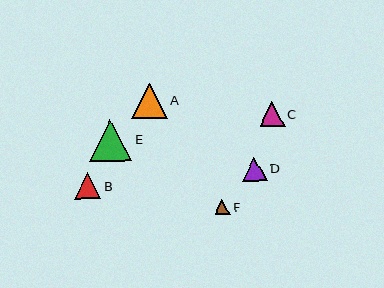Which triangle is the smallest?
Triangle F is the smallest with a size of approximately 16 pixels.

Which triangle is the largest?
Triangle E is the largest with a size of approximately 42 pixels.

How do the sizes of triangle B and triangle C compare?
Triangle B and triangle C are approximately the same size.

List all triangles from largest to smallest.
From largest to smallest: E, A, B, C, D, F.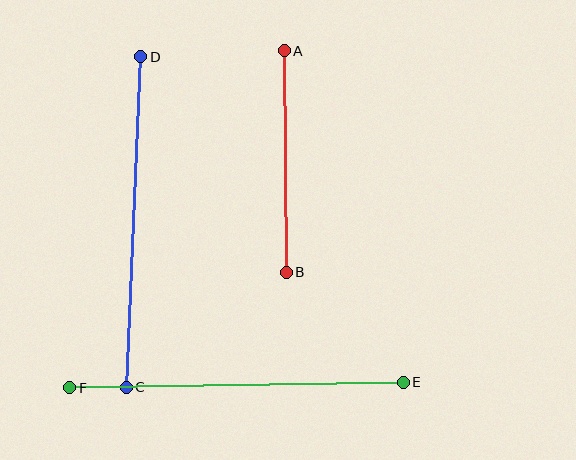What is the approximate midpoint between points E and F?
The midpoint is at approximately (236, 385) pixels.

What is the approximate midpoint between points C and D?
The midpoint is at approximately (134, 222) pixels.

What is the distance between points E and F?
The distance is approximately 334 pixels.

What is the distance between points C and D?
The distance is approximately 331 pixels.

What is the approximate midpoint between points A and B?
The midpoint is at approximately (285, 161) pixels.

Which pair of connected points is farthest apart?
Points E and F are farthest apart.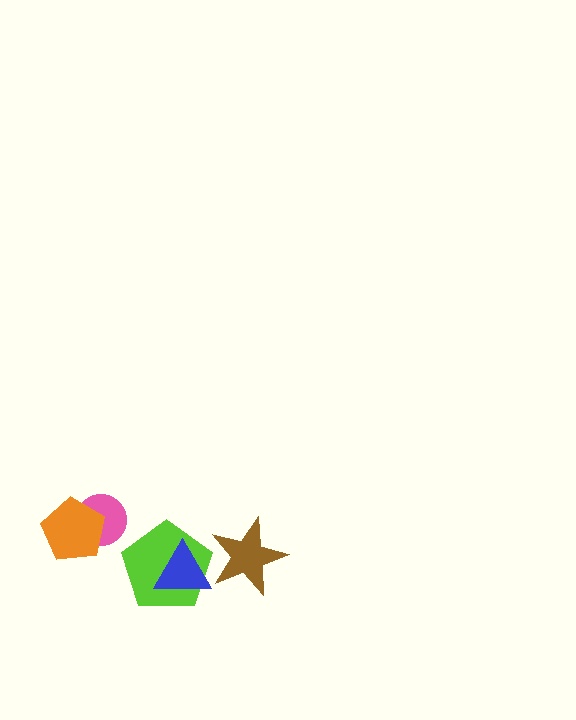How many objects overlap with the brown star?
1 object overlaps with the brown star.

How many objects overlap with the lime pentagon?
1 object overlaps with the lime pentagon.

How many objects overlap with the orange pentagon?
1 object overlaps with the orange pentagon.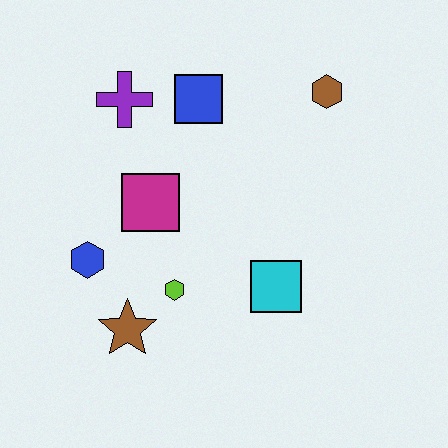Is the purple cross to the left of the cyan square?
Yes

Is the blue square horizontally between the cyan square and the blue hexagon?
Yes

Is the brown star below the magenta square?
Yes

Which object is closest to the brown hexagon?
The blue square is closest to the brown hexagon.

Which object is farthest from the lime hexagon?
The brown hexagon is farthest from the lime hexagon.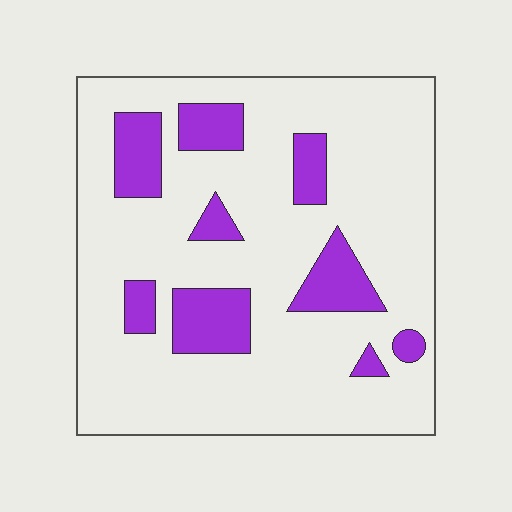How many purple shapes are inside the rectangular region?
9.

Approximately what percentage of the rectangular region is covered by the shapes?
Approximately 20%.